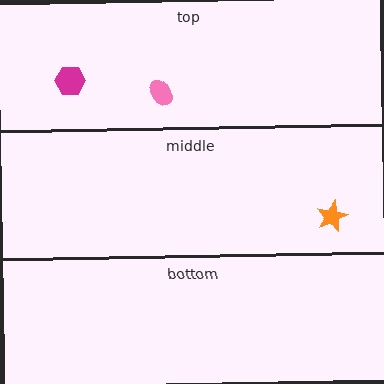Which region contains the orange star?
The middle region.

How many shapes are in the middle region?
1.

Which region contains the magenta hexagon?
The top region.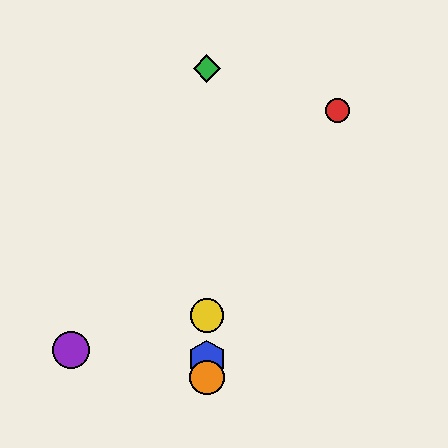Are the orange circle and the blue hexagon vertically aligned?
Yes, both are at x≈207.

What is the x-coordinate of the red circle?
The red circle is at x≈338.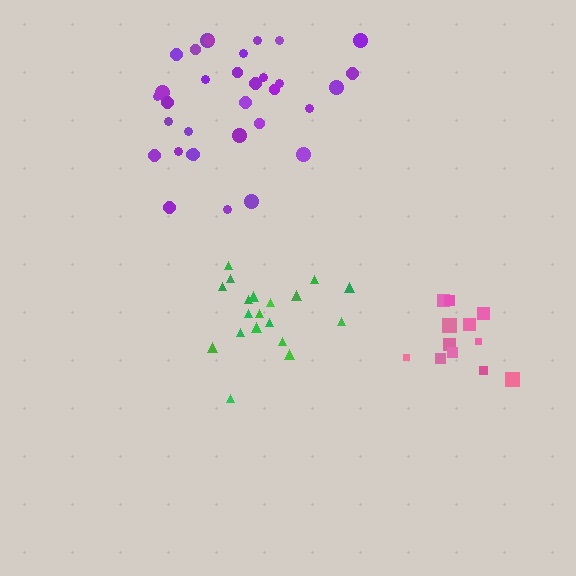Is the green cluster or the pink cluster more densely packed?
Pink.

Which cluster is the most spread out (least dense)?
Purple.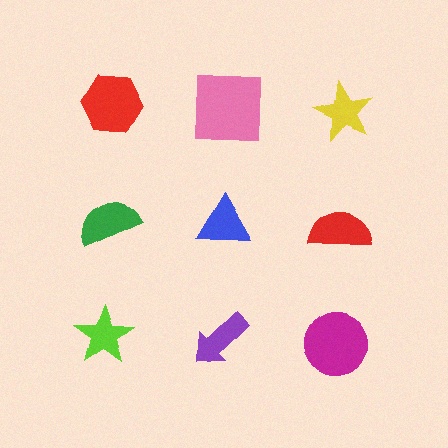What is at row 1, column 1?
A red hexagon.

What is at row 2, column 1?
A green semicircle.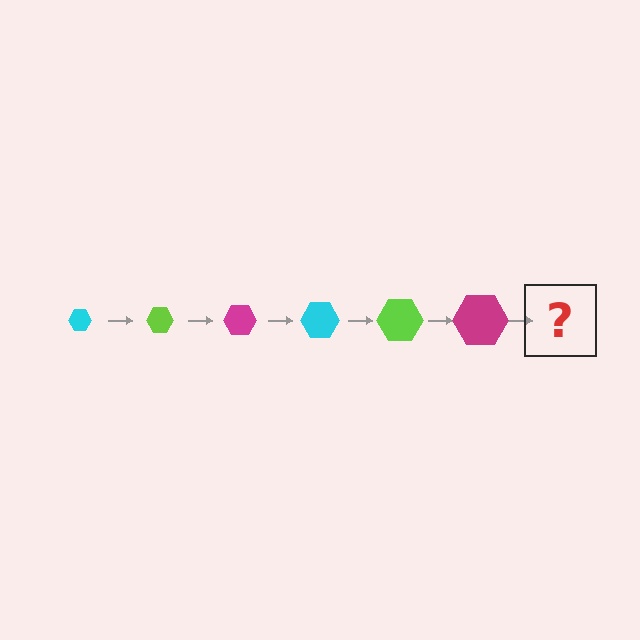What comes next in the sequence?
The next element should be a cyan hexagon, larger than the previous one.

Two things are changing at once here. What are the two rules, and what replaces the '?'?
The two rules are that the hexagon grows larger each step and the color cycles through cyan, lime, and magenta. The '?' should be a cyan hexagon, larger than the previous one.